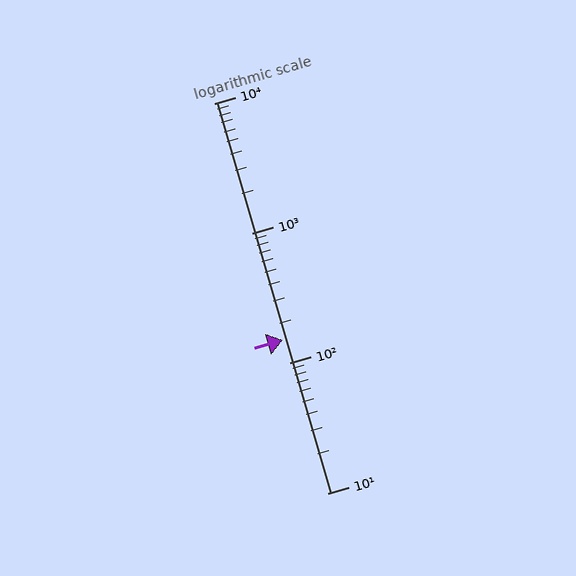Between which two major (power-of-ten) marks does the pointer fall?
The pointer is between 100 and 1000.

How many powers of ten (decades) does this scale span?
The scale spans 3 decades, from 10 to 10000.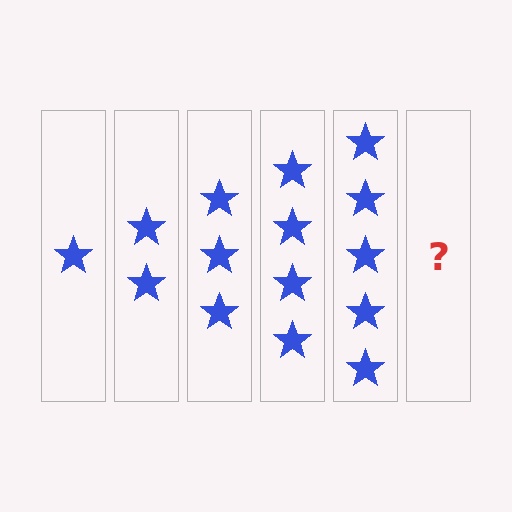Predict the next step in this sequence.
The next step is 6 stars.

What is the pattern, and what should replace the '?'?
The pattern is that each step adds one more star. The '?' should be 6 stars.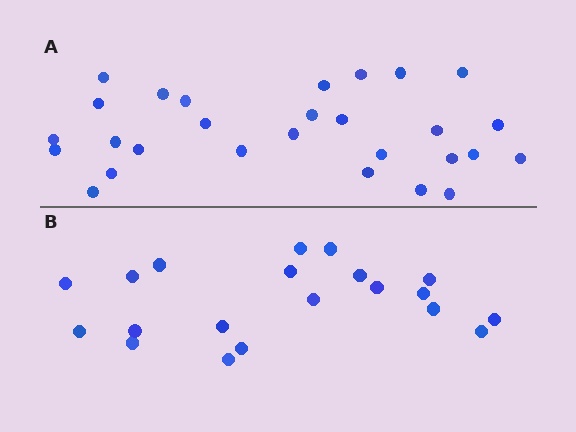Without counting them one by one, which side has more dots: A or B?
Region A (the top region) has more dots.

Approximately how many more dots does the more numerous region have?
Region A has roughly 8 or so more dots than region B.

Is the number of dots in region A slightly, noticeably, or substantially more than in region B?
Region A has noticeably more, but not dramatically so. The ratio is roughly 1.4 to 1.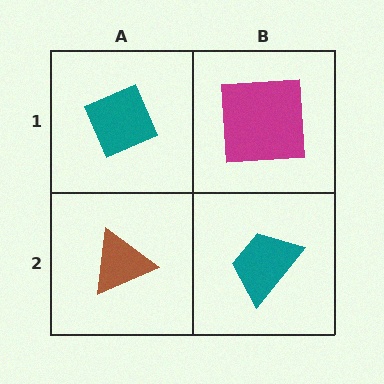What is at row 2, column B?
A teal trapezoid.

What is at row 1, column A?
A teal diamond.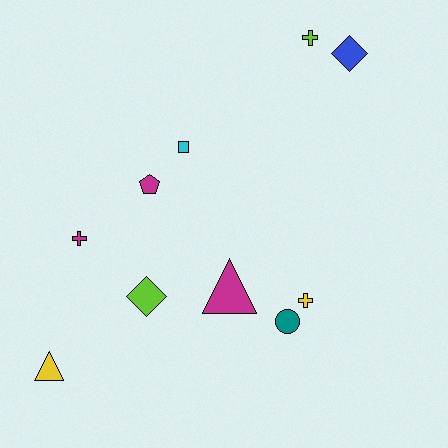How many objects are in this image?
There are 10 objects.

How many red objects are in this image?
There are no red objects.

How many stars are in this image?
There are no stars.